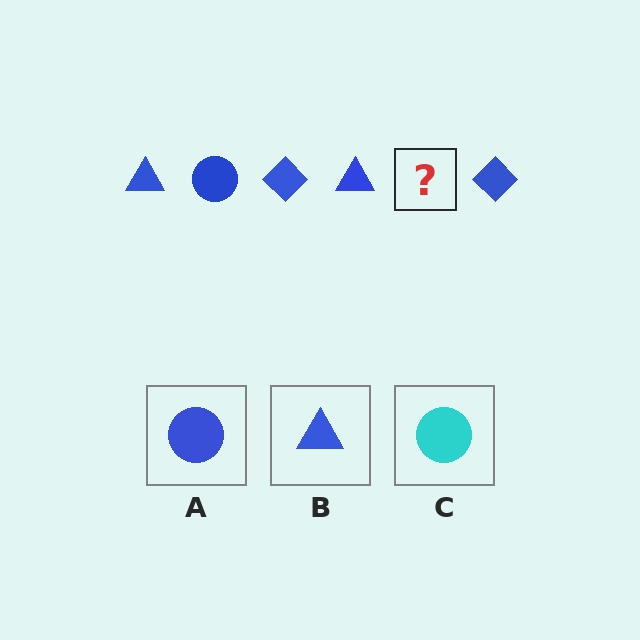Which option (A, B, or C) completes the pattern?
A.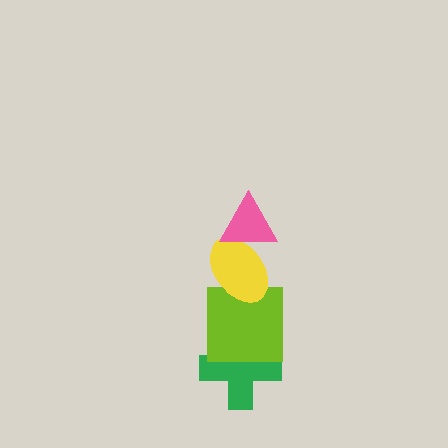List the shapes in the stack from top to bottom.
From top to bottom: the pink triangle, the yellow ellipse, the lime square, the green cross.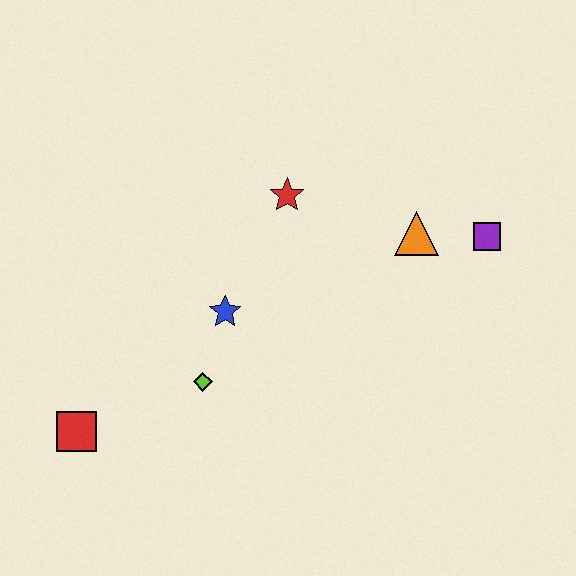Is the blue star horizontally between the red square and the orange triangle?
Yes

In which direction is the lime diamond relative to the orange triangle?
The lime diamond is to the left of the orange triangle.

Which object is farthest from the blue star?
The purple square is farthest from the blue star.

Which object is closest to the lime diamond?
The blue star is closest to the lime diamond.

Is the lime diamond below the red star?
Yes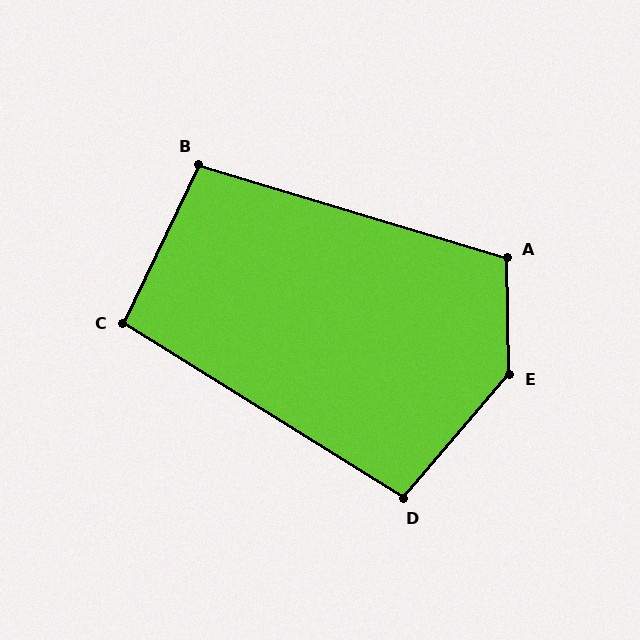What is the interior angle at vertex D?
Approximately 98 degrees (obtuse).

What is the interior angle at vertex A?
Approximately 108 degrees (obtuse).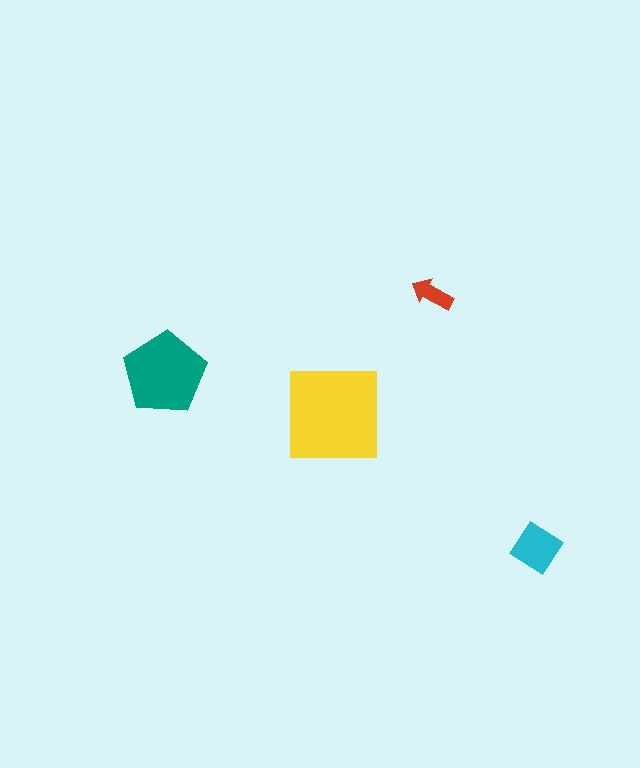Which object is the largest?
The yellow square.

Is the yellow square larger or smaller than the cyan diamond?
Larger.